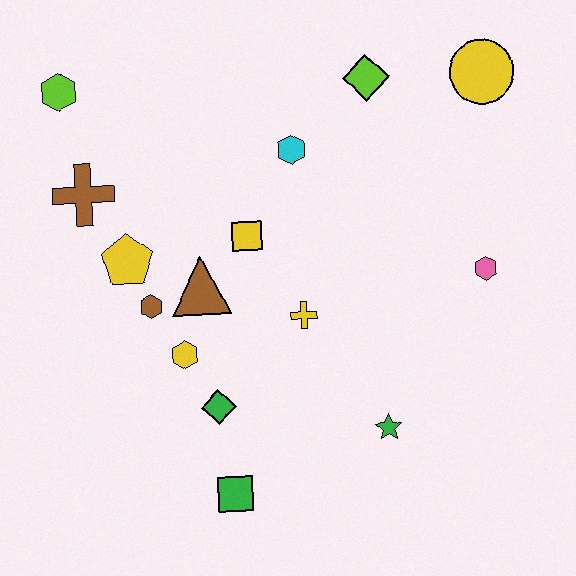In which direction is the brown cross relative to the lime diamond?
The brown cross is to the left of the lime diamond.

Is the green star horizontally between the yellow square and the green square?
No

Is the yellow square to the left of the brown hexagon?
No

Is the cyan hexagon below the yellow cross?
No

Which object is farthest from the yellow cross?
The lime hexagon is farthest from the yellow cross.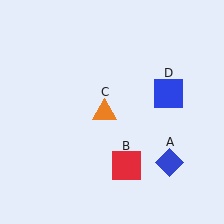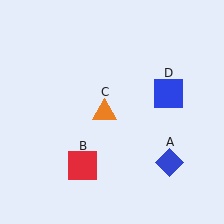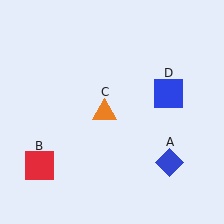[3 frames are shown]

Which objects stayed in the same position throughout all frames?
Blue diamond (object A) and orange triangle (object C) and blue square (object D) remained stationary.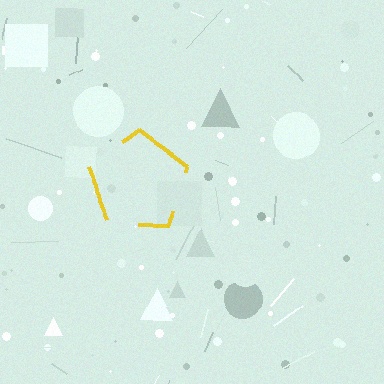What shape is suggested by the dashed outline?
The dashed outline suggests a pentagon.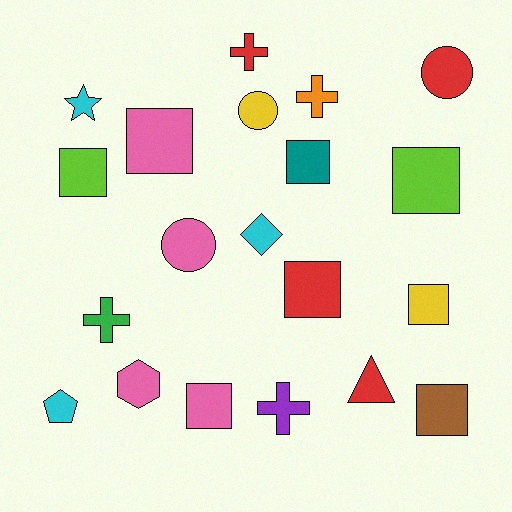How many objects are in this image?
There are 20 objects.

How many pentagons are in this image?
There is 1 pentagon.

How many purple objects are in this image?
There is 1 purple object.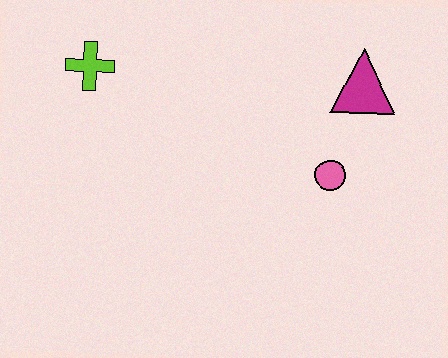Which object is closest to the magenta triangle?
The pink circle is closest to the magenta triangle.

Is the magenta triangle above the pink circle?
Yes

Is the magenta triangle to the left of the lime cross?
No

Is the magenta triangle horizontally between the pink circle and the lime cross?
No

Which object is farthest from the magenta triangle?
The lime cross is farthest from the magenta triangle.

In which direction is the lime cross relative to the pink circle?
The lime cross is to the left of the pink circle.